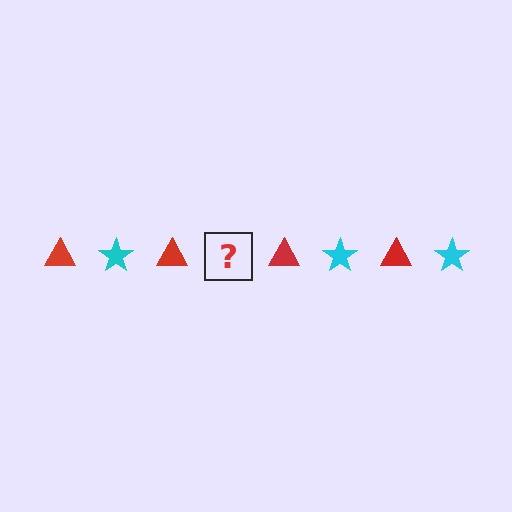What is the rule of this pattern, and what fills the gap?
The rule is that the pattern alternates between red triangle and cyan star. The gap should be filled with a cyan star.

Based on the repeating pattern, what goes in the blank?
The blank should be a cyan star.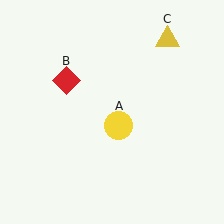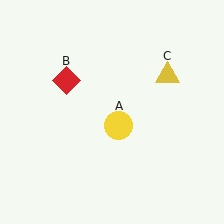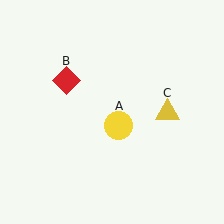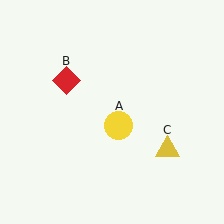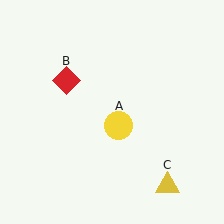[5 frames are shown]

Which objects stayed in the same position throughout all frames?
Yellow circle (object A) and red diamond (object B) remained stationary.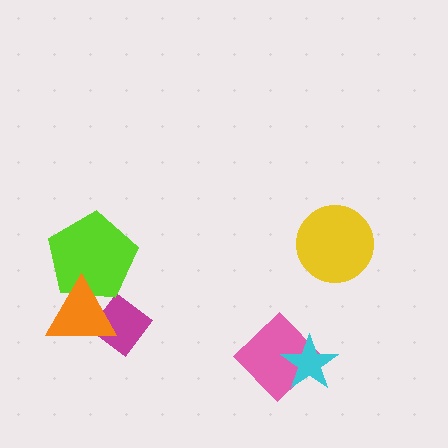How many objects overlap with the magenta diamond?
1 object overlaps with the magenta diamond.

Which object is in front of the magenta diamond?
The orange triangle is in front of the magenta diamond.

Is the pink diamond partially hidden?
Yes, it is partially covered by another shape.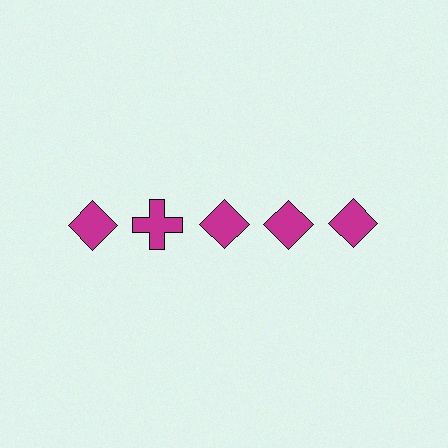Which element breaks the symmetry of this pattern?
The magenta cross in the top row, second from left column breaks the symmetry. All other shapes are magenta diamonds.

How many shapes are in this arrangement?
There are 5 shapes arranged in a grid pattern.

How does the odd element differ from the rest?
It has a different shape: cross instead of diamond.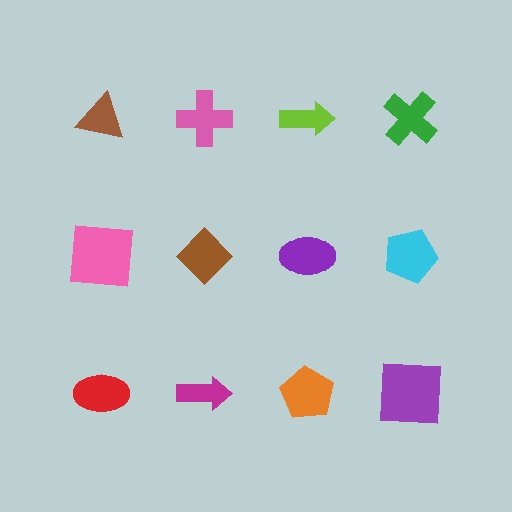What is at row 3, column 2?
A magenta arrow.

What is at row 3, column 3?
An orange pentagon.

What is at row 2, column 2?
A brown diamond.